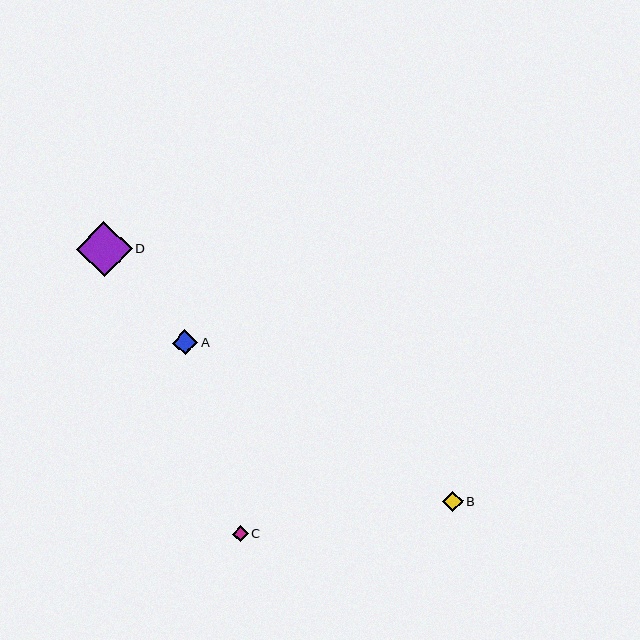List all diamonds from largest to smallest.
From largest to smallest: D, A, B, C.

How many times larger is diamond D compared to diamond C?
Diamond D is approximately 3.6 times the size of diamond C.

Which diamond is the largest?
Diamond D is the largest with a size of approximately 55 pixels.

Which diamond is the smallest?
Diamond C is the smallest with a size of approximately 15 pixels.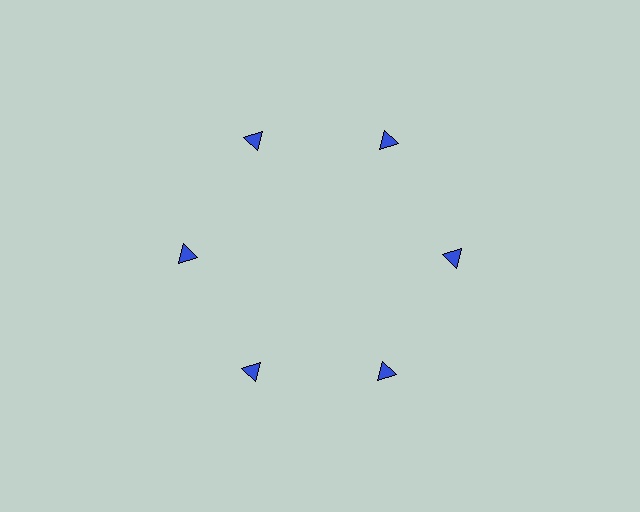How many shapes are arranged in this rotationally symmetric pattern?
There are 6 shapes, arranged in 6 groups of 1.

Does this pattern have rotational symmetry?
Yes, this pattern has 6-fold rotational symmetry. It looks the same after rotating 60 degrees around the center.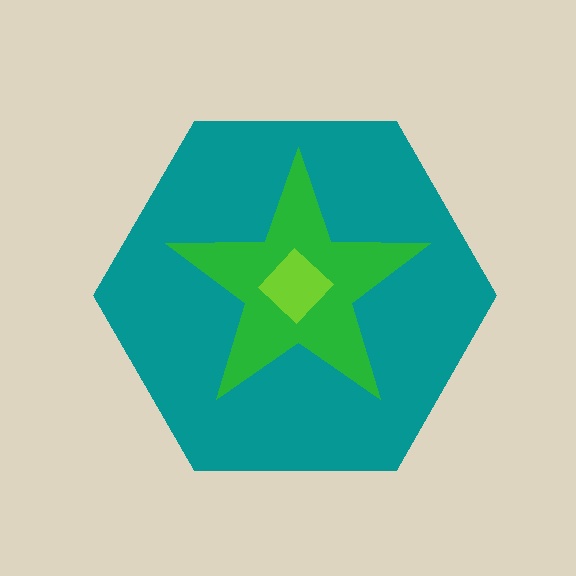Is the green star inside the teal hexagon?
Yes.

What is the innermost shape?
The lime diamond.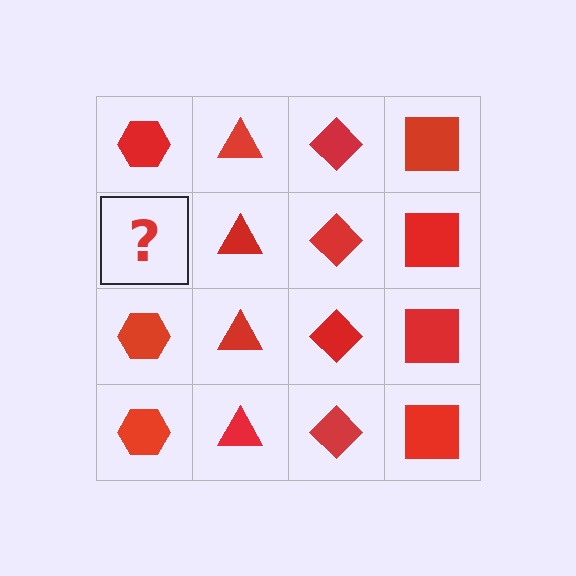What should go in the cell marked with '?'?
The missing cell should contain a red hexagon.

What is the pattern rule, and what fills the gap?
The rule is that each column has a consistent shape. The gap should be filled with a red hexagon.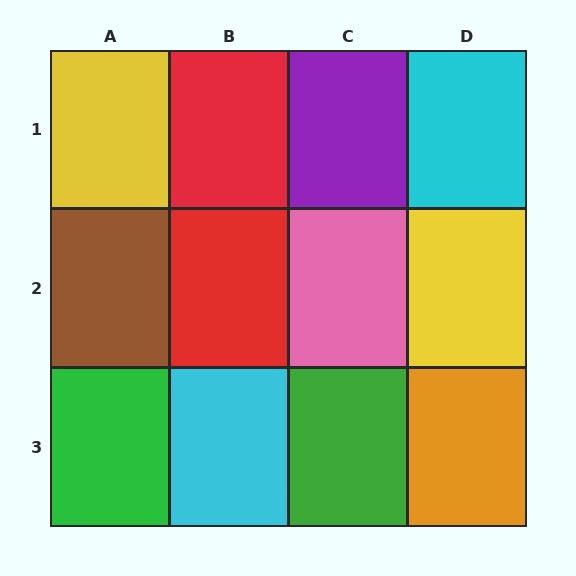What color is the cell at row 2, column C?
Pink.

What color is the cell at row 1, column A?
Yellow.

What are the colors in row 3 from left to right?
Green, cyan, green, orange.